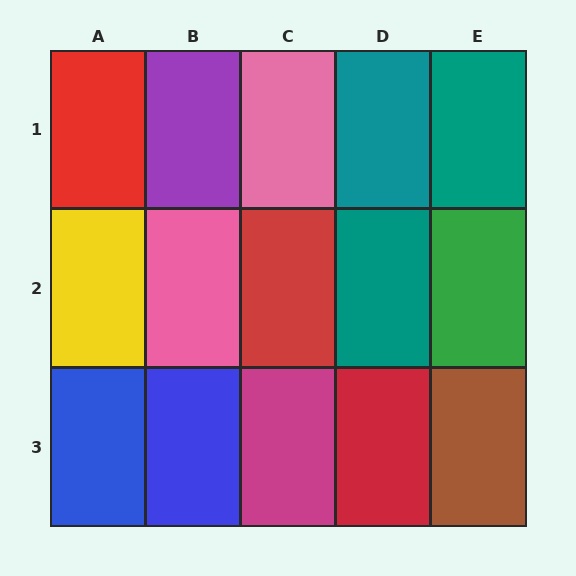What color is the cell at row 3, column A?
Blue.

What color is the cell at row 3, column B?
Blue.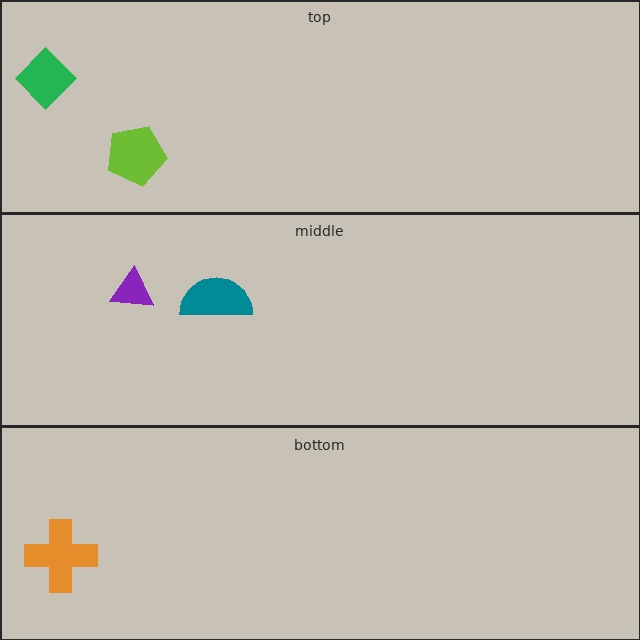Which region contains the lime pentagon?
The top region.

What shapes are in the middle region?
The purple triangle, the teal semicircle.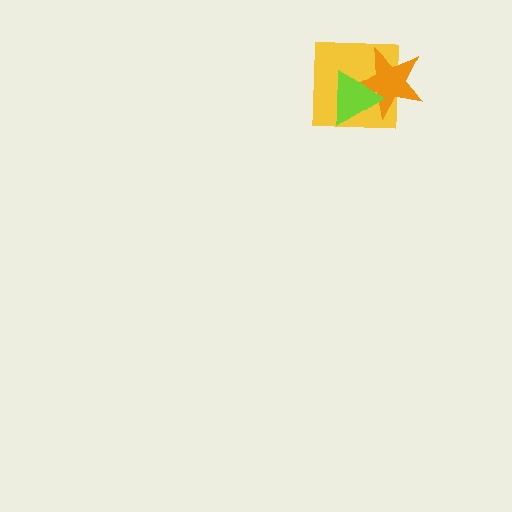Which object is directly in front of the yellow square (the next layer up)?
The orange star is directly in front of the yellow square.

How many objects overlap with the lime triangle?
2 objects overlap with the lime triangle.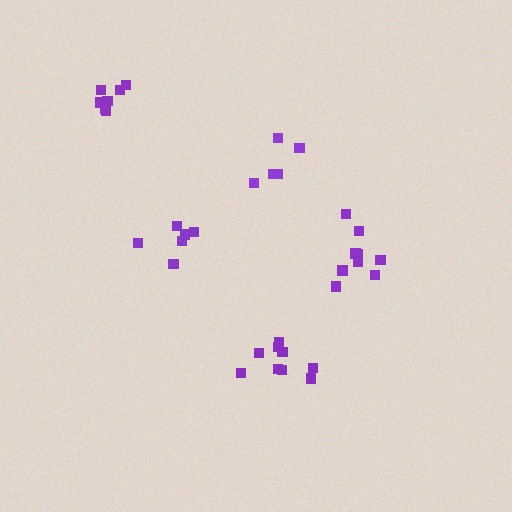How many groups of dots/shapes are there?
There are 5 groups.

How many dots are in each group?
Group 1: 7 dots, Group 2: 6 dots, Group 3: 9 dots, Group 4: 9 dots, Group 5: 5 dots (36 total).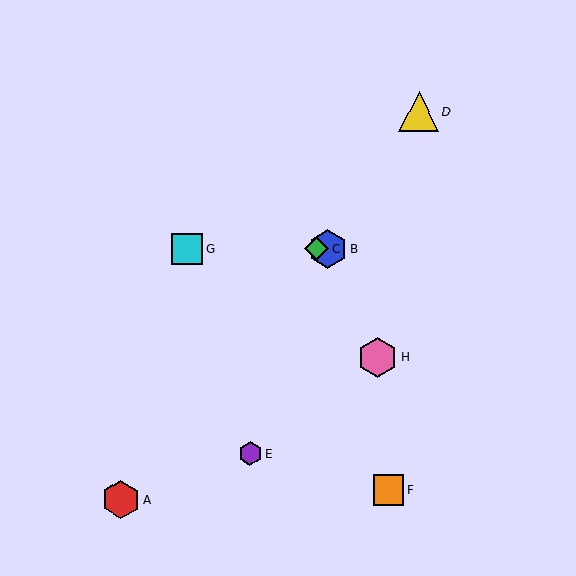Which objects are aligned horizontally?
Objects B, C, G are aligned horizontally.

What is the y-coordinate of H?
Object H is at y≈357.